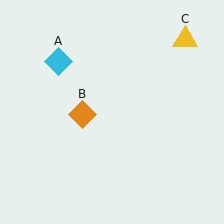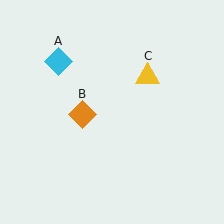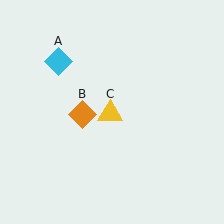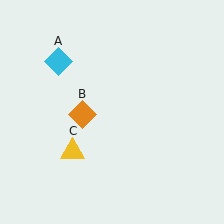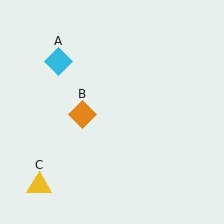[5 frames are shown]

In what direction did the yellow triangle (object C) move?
The yellow triangle (object C) moved down and to the left.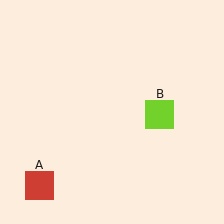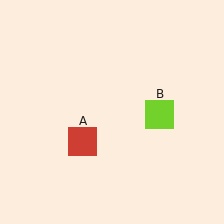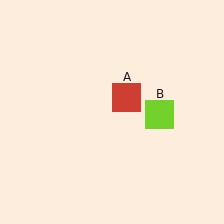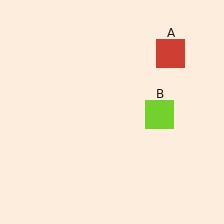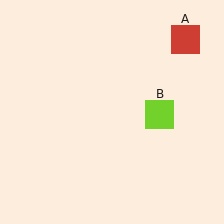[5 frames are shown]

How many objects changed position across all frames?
1 object changed position: red square (object A).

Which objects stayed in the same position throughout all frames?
Lime square (object B) remained stationary.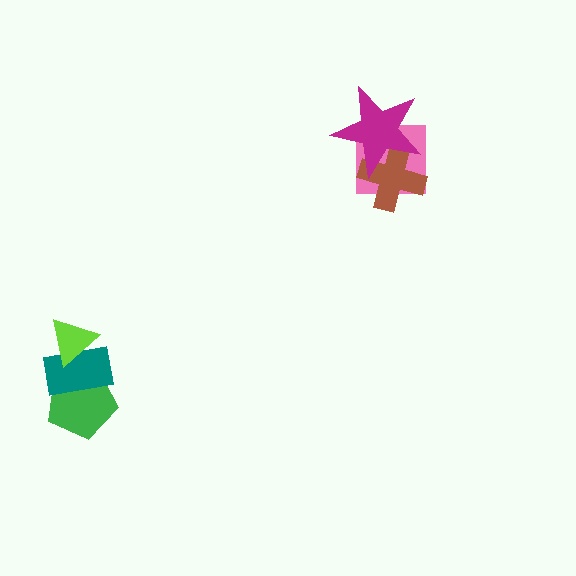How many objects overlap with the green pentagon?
1 object overlaps with the green pentagon.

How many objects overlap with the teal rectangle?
2 objects overlap with the teal rectangle.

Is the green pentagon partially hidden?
Yes, it is partially covered by another shape.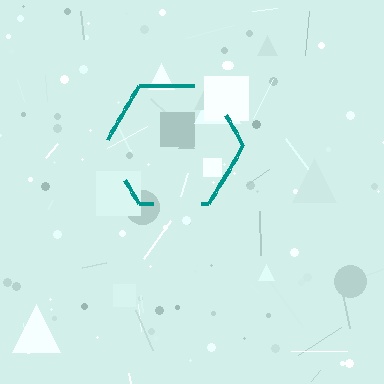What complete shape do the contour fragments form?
The contour fragments form a hexagon.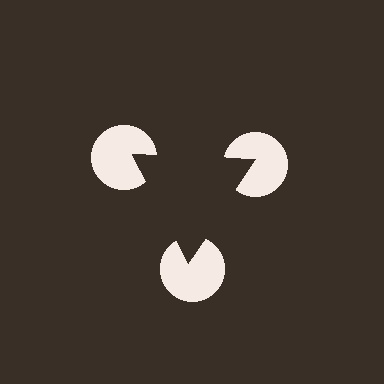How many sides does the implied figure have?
3 sides.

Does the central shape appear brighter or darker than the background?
It typically appears slightly darker than the background, even though no actual brightness change is drawn.